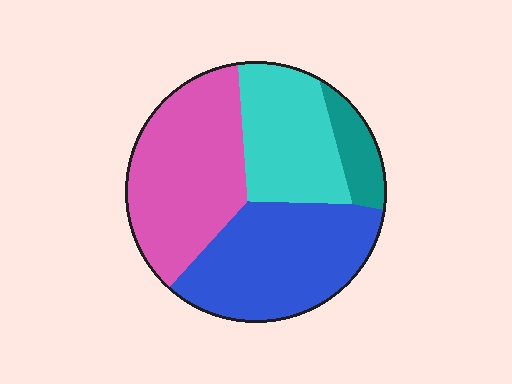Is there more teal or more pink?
Pink.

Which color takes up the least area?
Teal, at roughly 10%.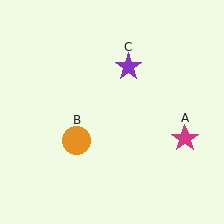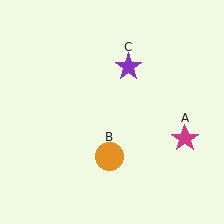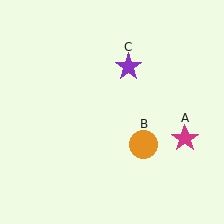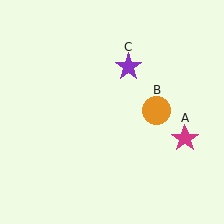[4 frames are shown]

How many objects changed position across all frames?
1 object changed position: orange circle (object B).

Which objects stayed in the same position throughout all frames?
Magenta star (object A) and purple star (object C) remained stationary.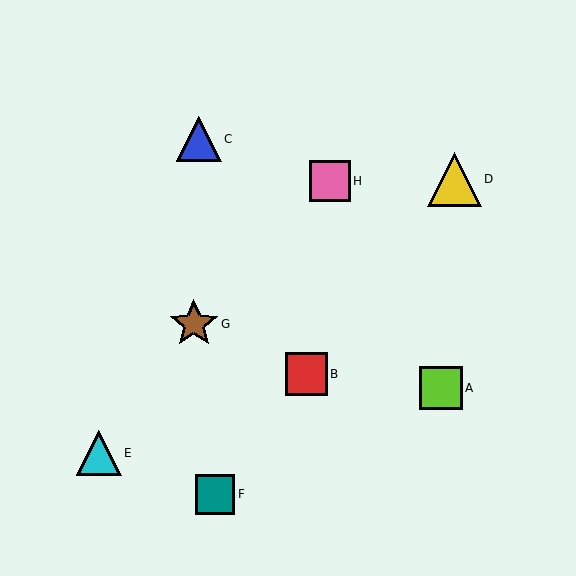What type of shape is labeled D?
Shape D is a yellow triangle.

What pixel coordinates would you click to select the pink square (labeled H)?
Click at (330, 181) to select the pink square H.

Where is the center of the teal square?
The center of the teal square is at (215, 494).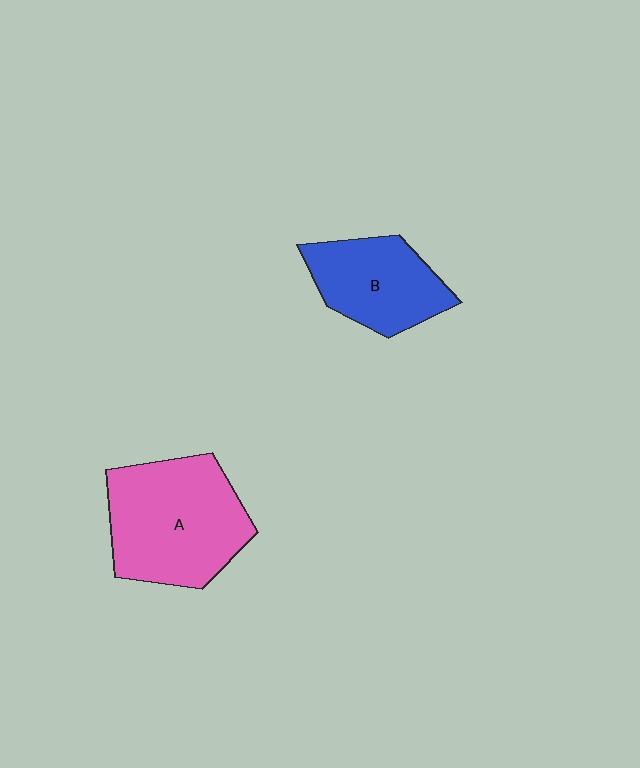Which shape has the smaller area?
Shape B (blue).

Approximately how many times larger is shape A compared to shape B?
Approximately 1.5 times.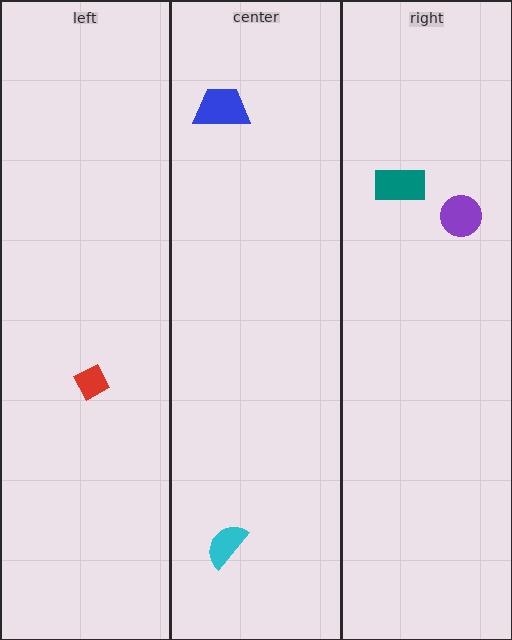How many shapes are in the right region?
2.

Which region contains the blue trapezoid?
The center region.